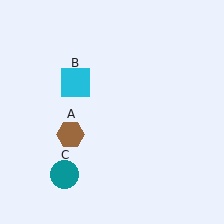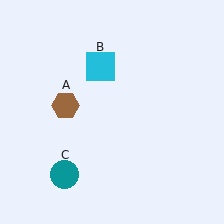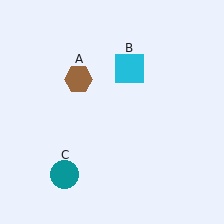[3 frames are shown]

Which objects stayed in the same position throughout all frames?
Teal circle (object C) remained stationary.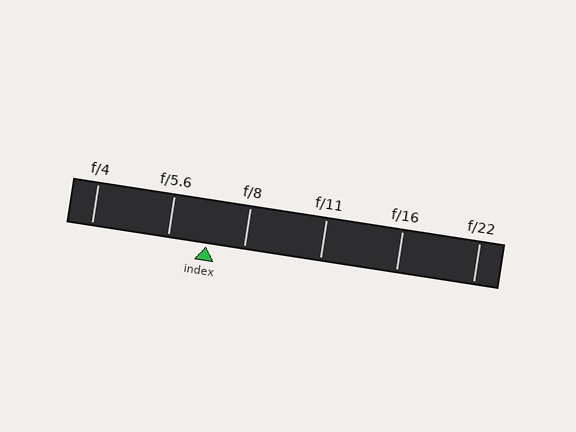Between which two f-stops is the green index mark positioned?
The index mark is between f/5.6 and f/8.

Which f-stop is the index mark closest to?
The index mark is closest to f/8.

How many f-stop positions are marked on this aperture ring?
There are 6 f-stop positions marked.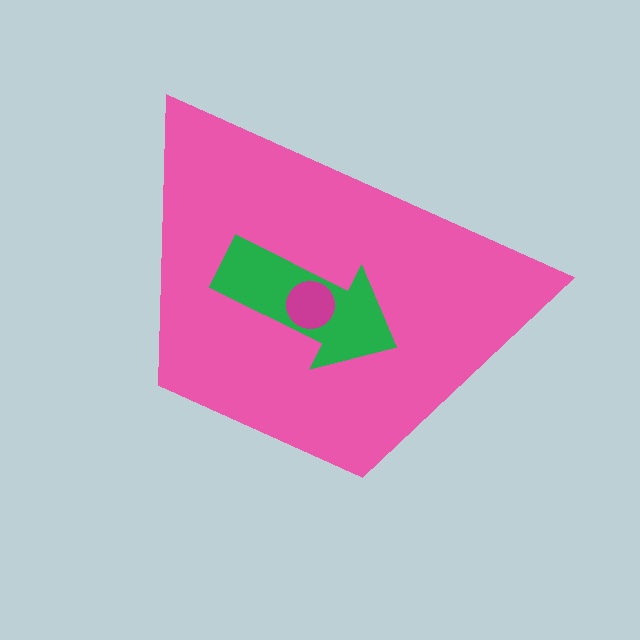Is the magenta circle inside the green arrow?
Yes.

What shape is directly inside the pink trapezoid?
The green arrow.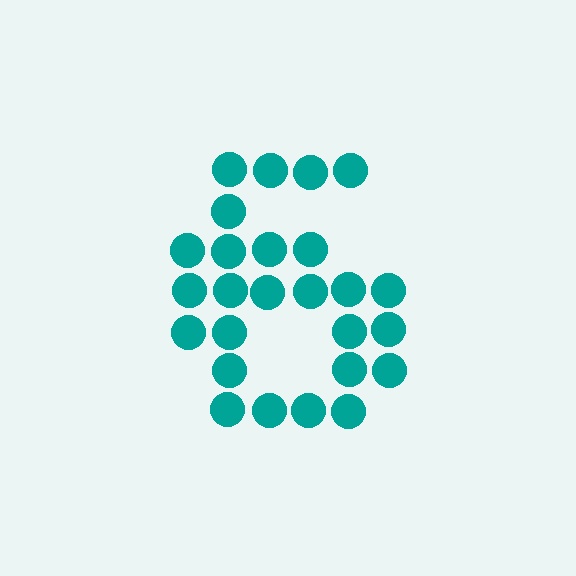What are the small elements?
The small elements are circles.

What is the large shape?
The large shape is the digit 6.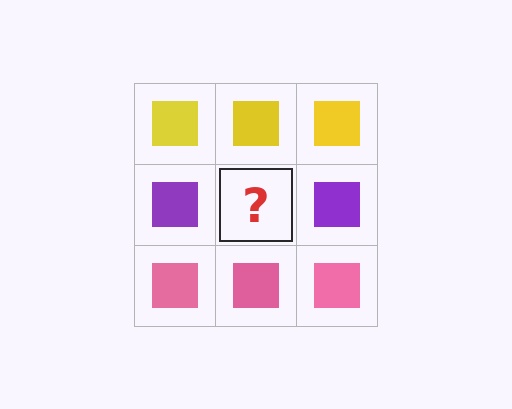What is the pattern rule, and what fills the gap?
The rule is that each row has a consistent color. The gap should be filled with a purple square.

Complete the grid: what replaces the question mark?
The question mark should be replaced with a purple square.